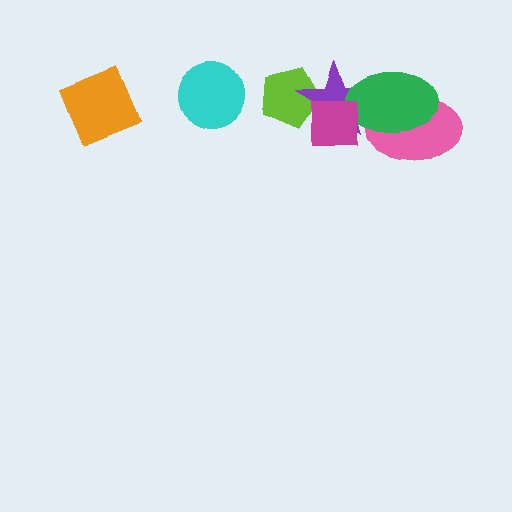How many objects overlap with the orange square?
0 objects overlap with the orange square.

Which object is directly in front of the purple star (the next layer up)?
The green ellipse is directly in front of the purple star.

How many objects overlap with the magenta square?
3 objects overlap with the magenta square.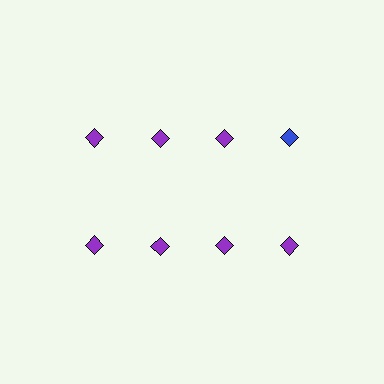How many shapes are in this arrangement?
There are 8 shapes arranged in a grid pattern.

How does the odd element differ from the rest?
It has a different color: blue instead of purple.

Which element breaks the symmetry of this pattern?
The blue diamond in the top row, second from right column breaks the symmetry. All other shapes are purple diamonds.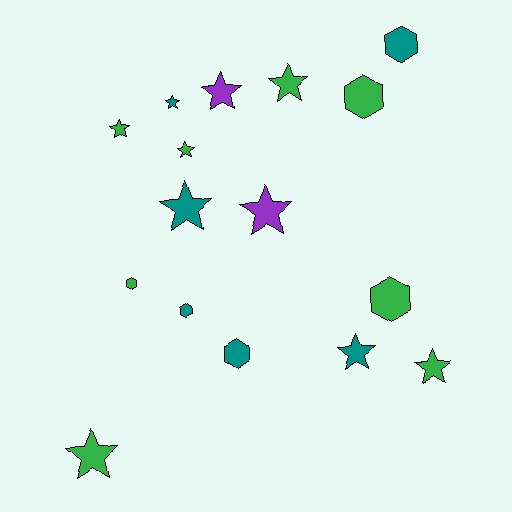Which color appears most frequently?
Green, with 8 objects.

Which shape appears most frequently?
Star, with 10 objects.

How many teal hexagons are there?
There are 3 teal hexagons.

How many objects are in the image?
There are 16 objects.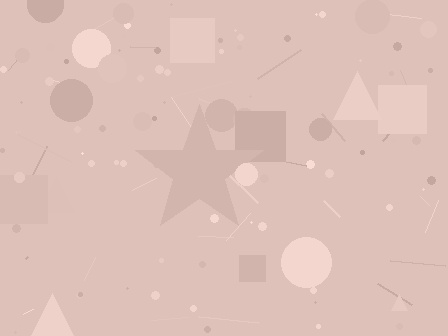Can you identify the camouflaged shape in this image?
The camouflaged shape is a star.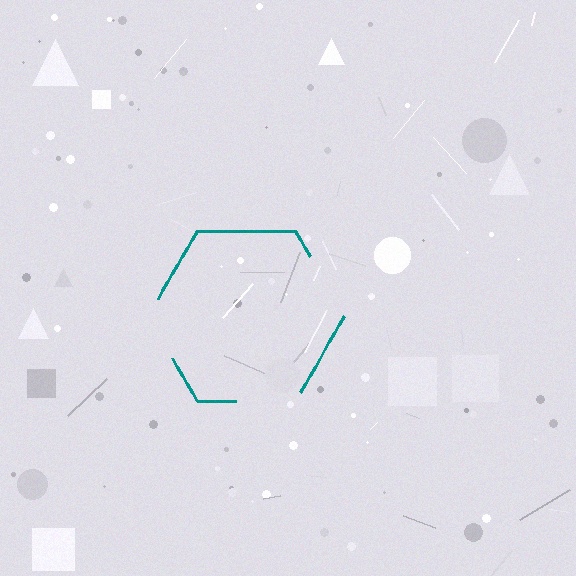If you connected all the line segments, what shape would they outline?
They would outline a hexagon.